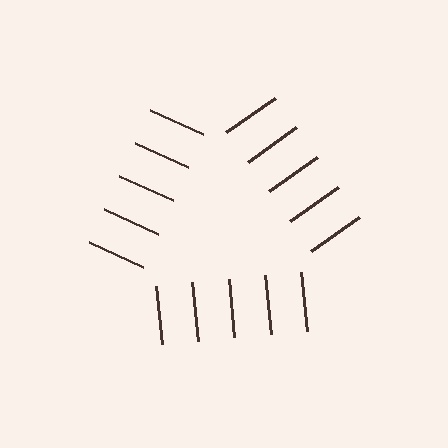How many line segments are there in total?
15 — 5 along each of the 3 edges.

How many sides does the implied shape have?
3 sides — the line-ends trace a triangle.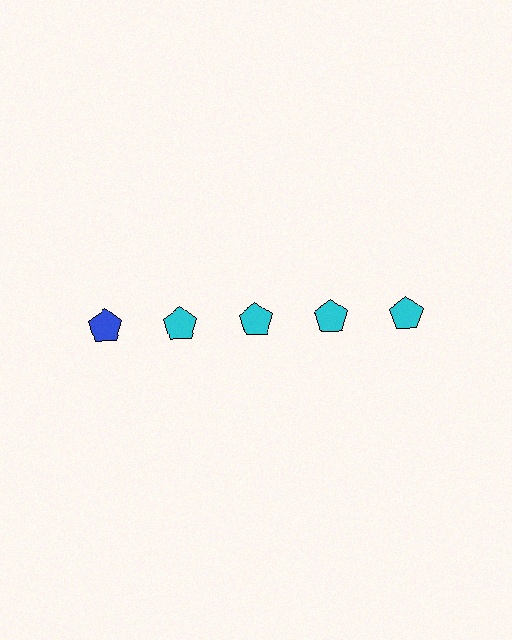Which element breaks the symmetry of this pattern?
The blue pentagon in the top row, leftmost column breaks the symmetry. All other shapes are cyan pentagons.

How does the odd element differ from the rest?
It has a different color: blue instead of cyan.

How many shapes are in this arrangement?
There are 5 shapes arranged in a grid pattern.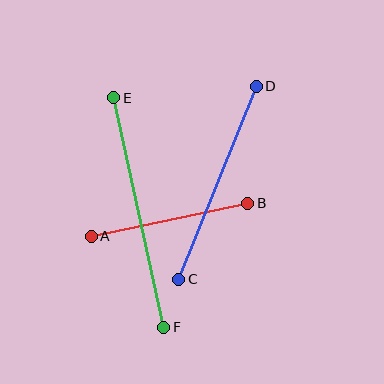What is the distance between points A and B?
The distance is approximately 160 pixels.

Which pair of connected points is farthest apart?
Points E and F are farthest apart.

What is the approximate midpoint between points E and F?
The midpoint is at approximately (139, 212) pixels.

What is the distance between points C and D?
The distance is approximately 208 pixels.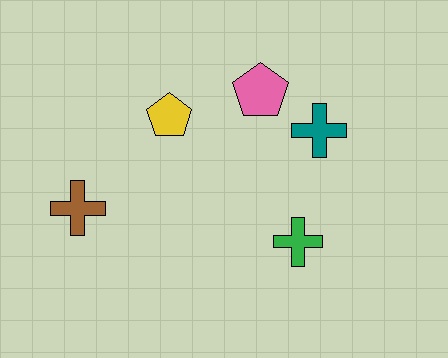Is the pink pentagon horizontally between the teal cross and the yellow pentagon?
Yes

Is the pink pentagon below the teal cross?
No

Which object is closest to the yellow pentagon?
The pink pentagon is closest to the yellow pentagon.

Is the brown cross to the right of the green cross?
No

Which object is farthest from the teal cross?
The brown cross is farthest from the teal cross.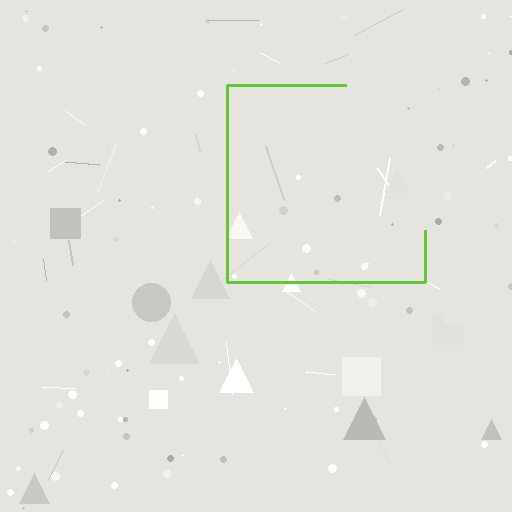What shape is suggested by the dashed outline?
The dashed outline suggests a square.